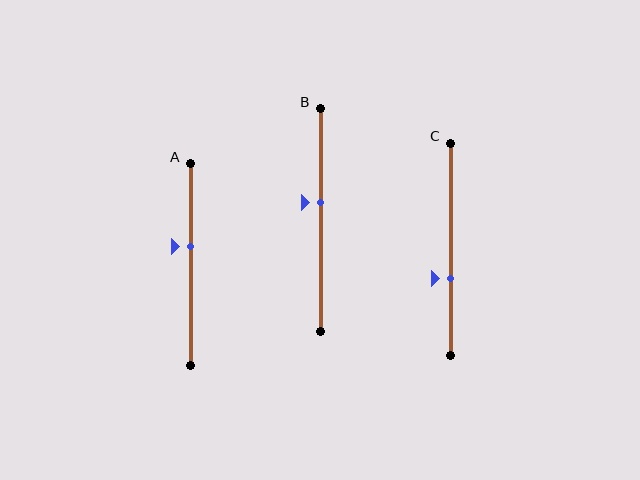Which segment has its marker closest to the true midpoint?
Segment B has its marker closest to the true midpoint.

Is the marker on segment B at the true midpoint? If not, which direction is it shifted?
No, the marker on segment B is shifted upward by about 8% of the segment length.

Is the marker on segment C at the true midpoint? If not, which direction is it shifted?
No, the marker on segment C is shifted downward by about 14% of the segment length.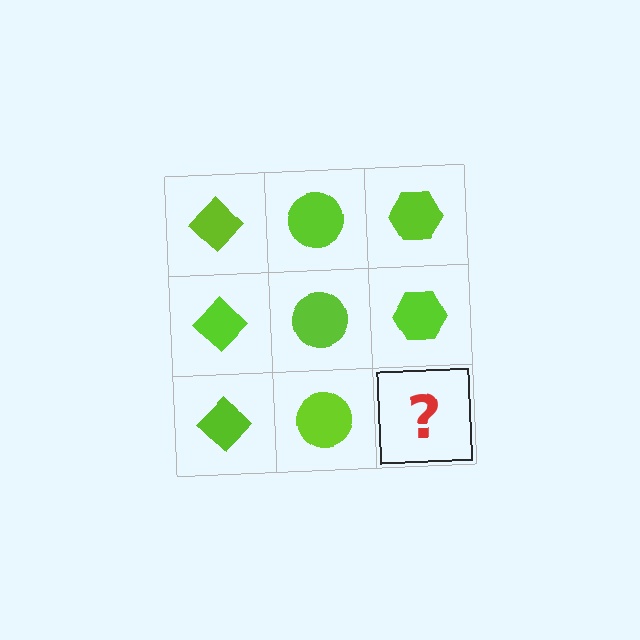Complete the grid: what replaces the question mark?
The question mark should be replaced with a lime hexagon.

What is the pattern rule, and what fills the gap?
The rule is that each column has a consistent shape. The gap should be filled with a lime hexagon.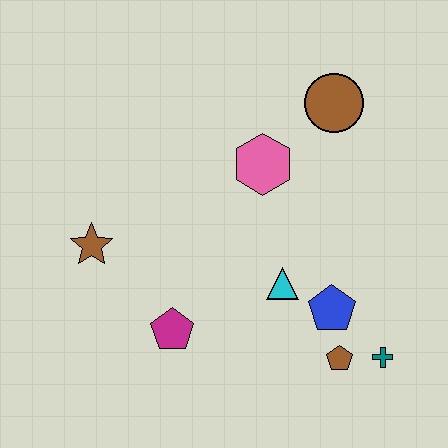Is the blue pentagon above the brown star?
No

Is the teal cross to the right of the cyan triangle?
Yes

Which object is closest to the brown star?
The magenta pentagon is closest to the brown star.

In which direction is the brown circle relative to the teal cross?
The brown circle is above the teal cross.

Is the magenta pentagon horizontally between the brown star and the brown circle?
Yes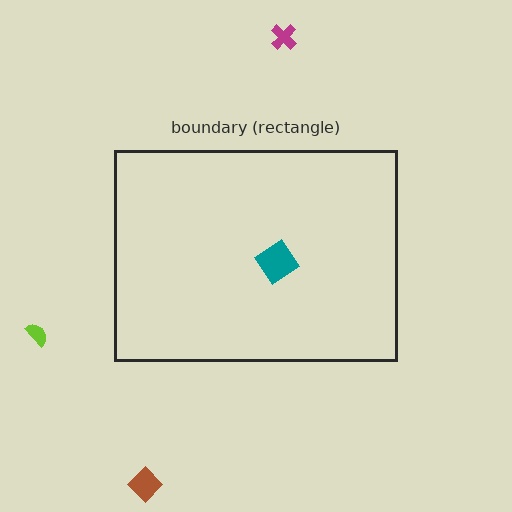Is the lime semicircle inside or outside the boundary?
Outside.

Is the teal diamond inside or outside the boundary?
Inside.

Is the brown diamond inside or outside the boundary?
Outside.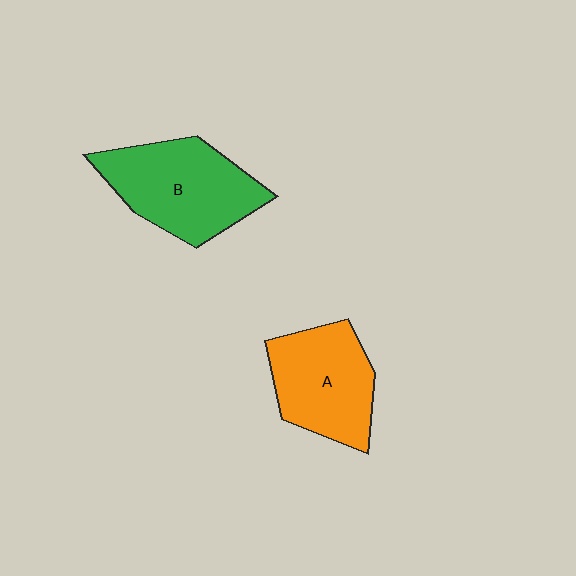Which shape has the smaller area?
Shape A (orange).